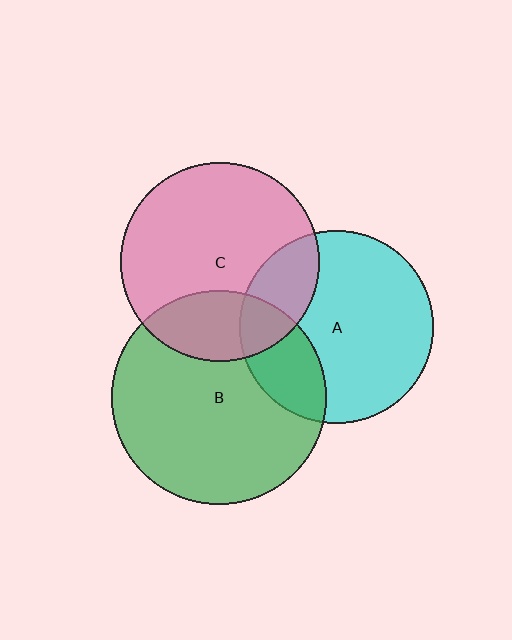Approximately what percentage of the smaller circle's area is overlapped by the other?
Approximately 20%.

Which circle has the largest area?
Circle B (green).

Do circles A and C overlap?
Yes.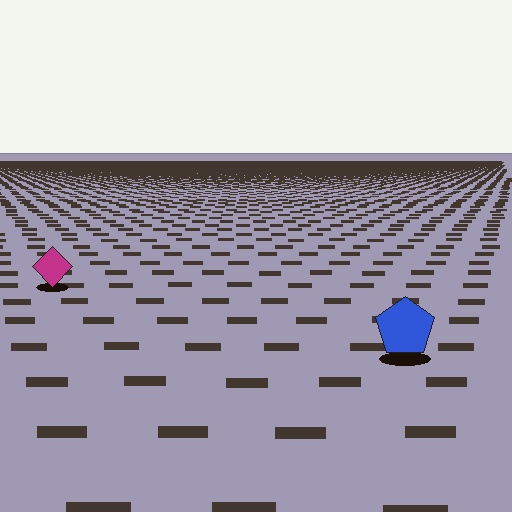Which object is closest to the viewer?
The blue pentagon is closest. The texture marks near it are larger and more spread out.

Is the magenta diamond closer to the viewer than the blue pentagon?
No. The blue pentagon is closer — you can tell from the texture gradient: the ground texture is coarser near it.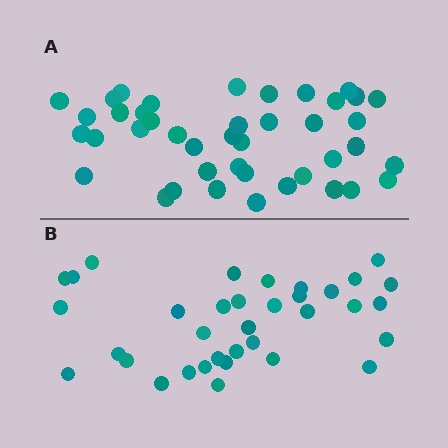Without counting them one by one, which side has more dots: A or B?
Region A (the top region) has more dots.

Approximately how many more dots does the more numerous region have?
Region A has roughly 8 or so more dots than region B.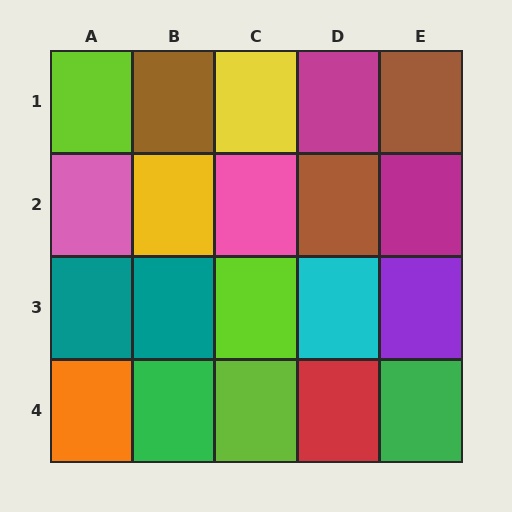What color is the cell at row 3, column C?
Lime.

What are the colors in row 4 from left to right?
Orange, green, lime, red, green.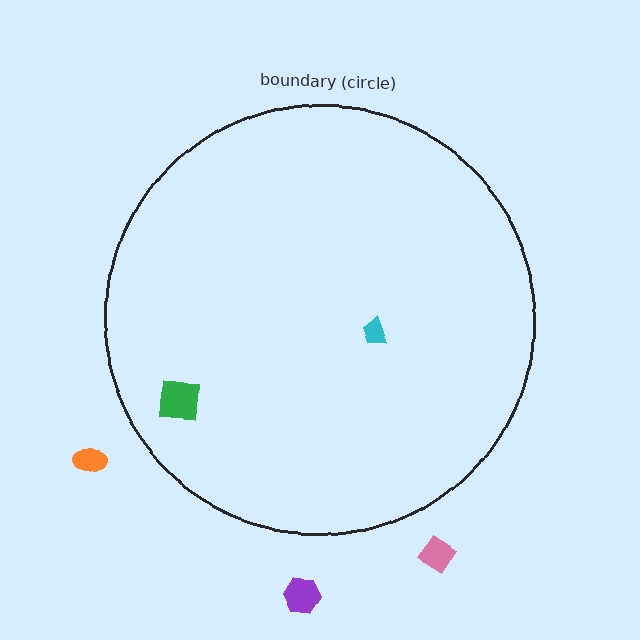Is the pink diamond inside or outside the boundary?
Outside.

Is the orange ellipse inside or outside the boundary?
Outside.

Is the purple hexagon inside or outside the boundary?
Outside.